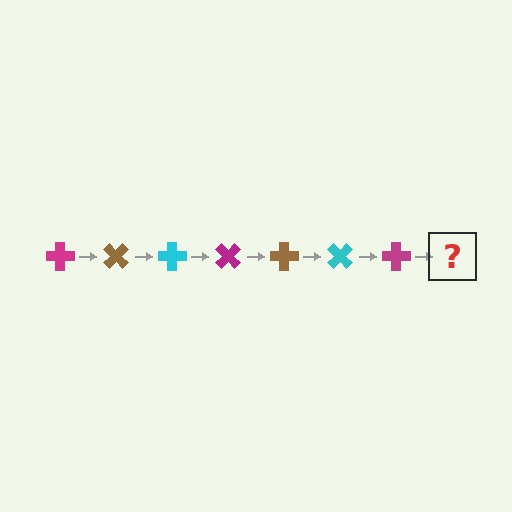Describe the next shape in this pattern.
It should be a brown cross, rotated 315 degrees from the start.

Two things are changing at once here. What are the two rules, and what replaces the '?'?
The two rules are that it rotates 45 degrees each step and the color cycles through magenta, brown, and cyan. The '?' should be a brown cross, rotated 315 degrees from the start.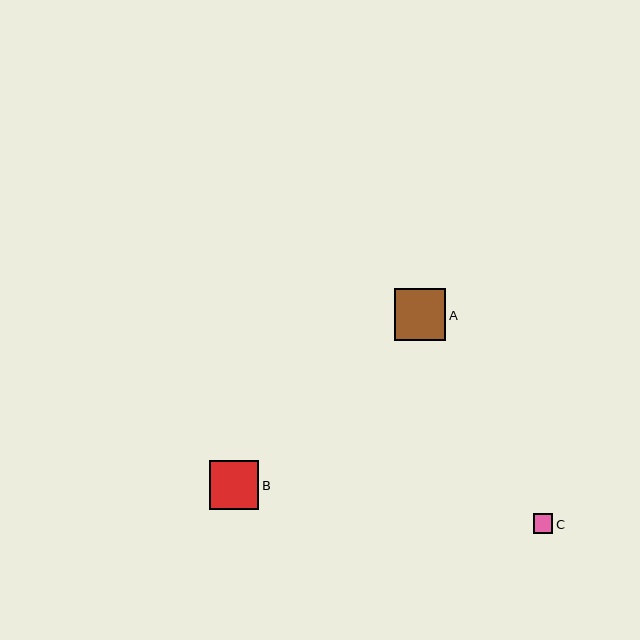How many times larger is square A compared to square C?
Square A is approximately 2.6 times the size of square C.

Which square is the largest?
Square A is the largest with a size of approximately 52 pixels.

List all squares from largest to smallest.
From largest to smallest: A, B, C.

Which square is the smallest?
Square C is the smallest with a size of approximately 20 pixels.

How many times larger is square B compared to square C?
Square B is approximately 2.5 times the size of square C.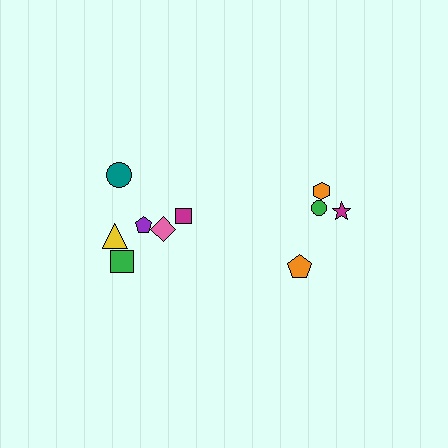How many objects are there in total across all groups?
There are 10 objects.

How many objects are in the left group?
There are 6 objects.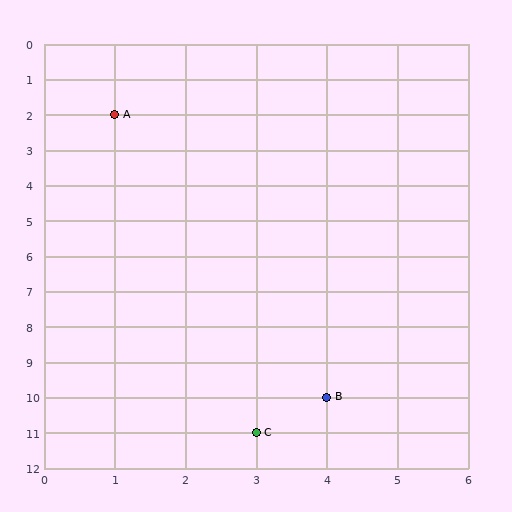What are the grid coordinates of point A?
Point A is at grid coordinates (1, 2).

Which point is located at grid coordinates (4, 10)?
Point B is at (4, 10).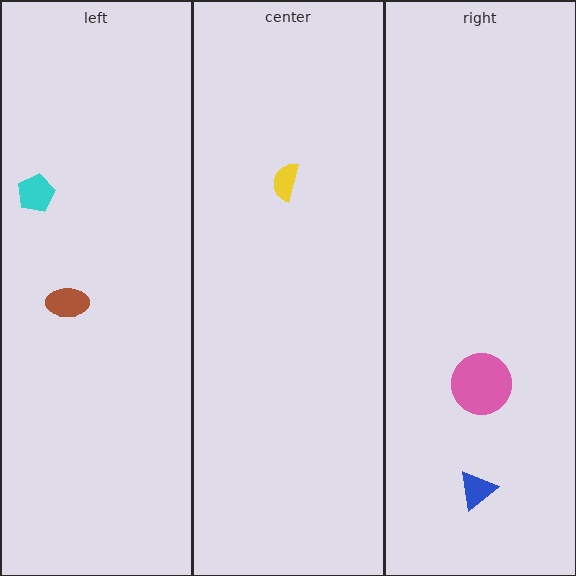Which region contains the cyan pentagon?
The left region.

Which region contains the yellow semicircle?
The center region.